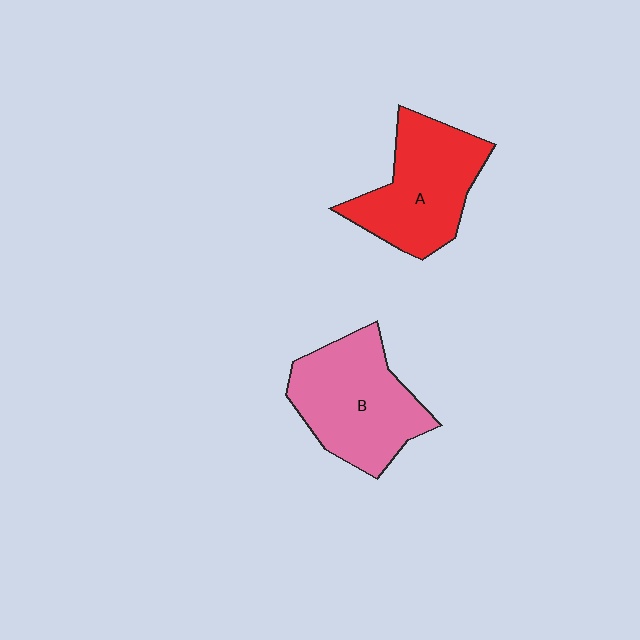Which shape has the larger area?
Shape B (pink).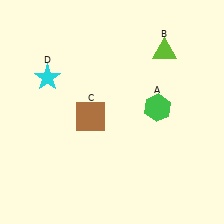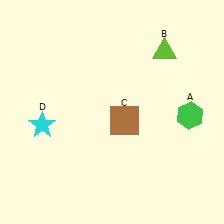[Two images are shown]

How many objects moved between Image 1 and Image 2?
3 objects moved between the two images.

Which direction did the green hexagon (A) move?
The green hexagon (A) moved right.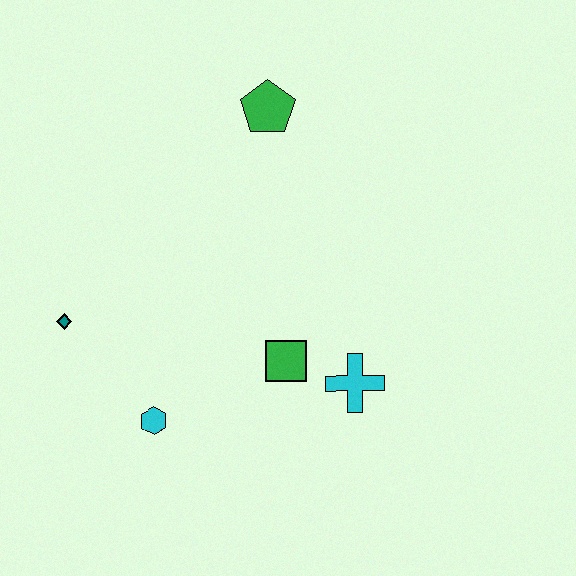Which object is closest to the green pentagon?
The green square is closest to the green pentagon.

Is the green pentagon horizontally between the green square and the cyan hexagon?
Yes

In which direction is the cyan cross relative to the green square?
The cyan cross is to the right of the green square.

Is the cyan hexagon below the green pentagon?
Yes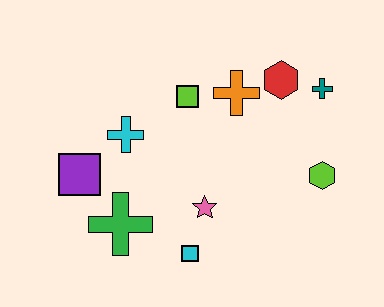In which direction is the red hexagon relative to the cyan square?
The red hexagon is above the cyan square.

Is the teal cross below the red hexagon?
Yes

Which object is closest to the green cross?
The purple square is closest to the green cross.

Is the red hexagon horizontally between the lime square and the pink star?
No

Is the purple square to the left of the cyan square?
Yes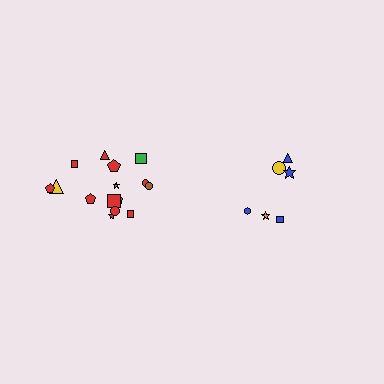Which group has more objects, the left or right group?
The left group.